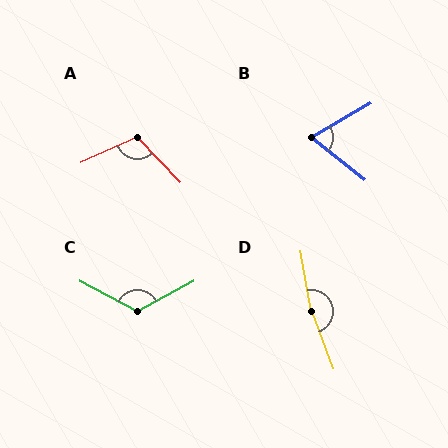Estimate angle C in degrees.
Approximately 124 degrees.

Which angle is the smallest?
B, at approximately 69 degrees.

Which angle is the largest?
D, at approximately 169 degrees.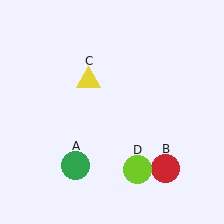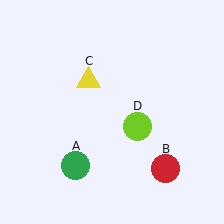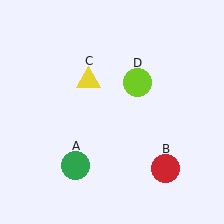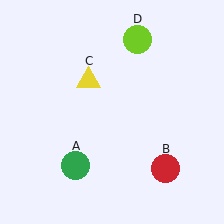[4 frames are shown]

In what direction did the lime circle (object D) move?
The lime circle (object D) moved up.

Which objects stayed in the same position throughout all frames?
Green circle (object A) and red circle (object B) and yellow triangle (object C) remained stationary.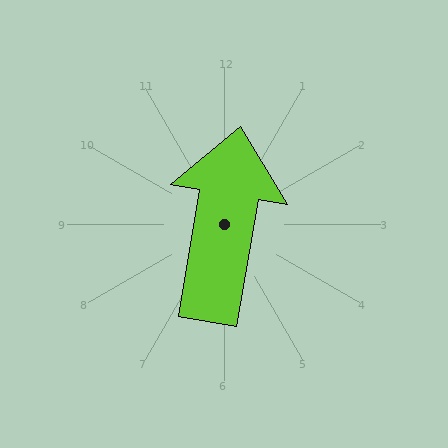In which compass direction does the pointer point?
North.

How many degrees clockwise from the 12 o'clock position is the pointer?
Approximately 10 degrees.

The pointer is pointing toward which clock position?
Roughly 12 o'clock.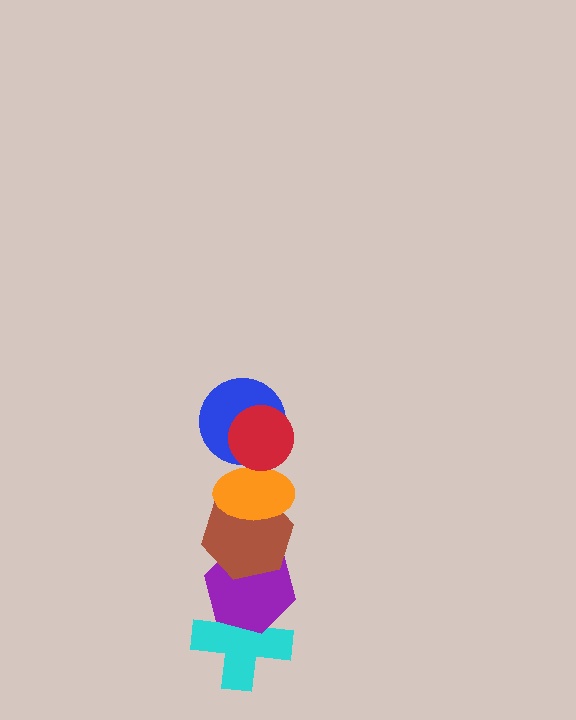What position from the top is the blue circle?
The blue circle is 2nd from the top.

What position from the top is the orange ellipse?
The orange ellipse is 3rd from the top.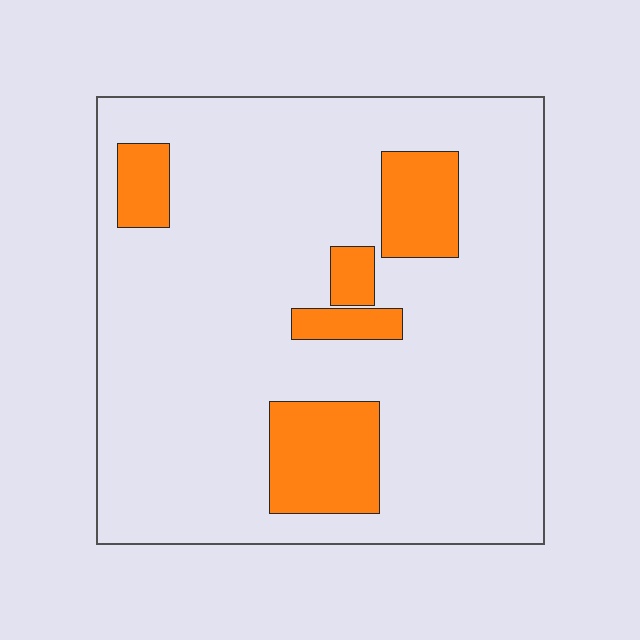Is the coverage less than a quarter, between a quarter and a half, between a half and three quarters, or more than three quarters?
Less than a quarter.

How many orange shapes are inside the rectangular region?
5.